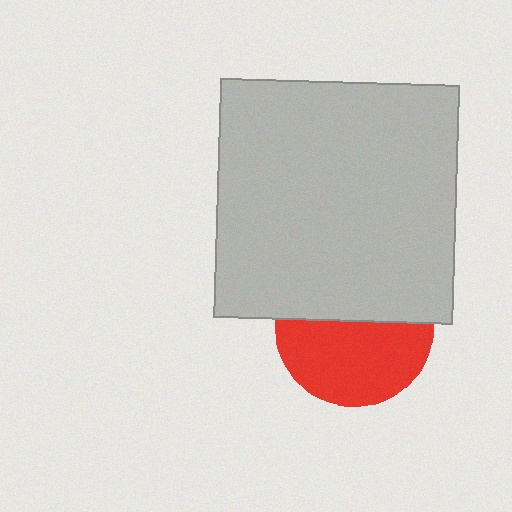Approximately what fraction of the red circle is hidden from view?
Roughly 46% of the red circle is hidden behind the light gray square.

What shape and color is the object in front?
The object in front is a light gray square.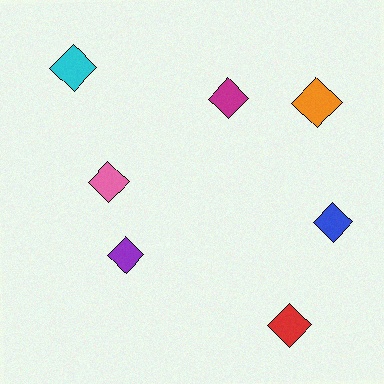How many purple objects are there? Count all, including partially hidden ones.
There is 1 purple object.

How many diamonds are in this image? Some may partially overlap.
There are 7 diamonds.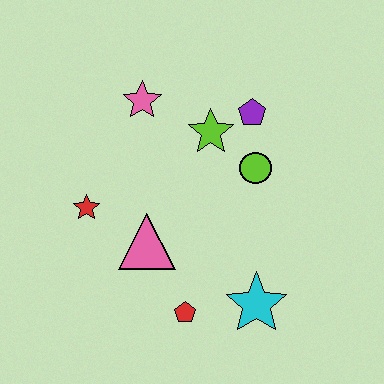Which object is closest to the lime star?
The purple pentagon is closest to the lime star.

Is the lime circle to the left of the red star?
No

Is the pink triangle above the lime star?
No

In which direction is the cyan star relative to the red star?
The cyan star is to the right of the red star.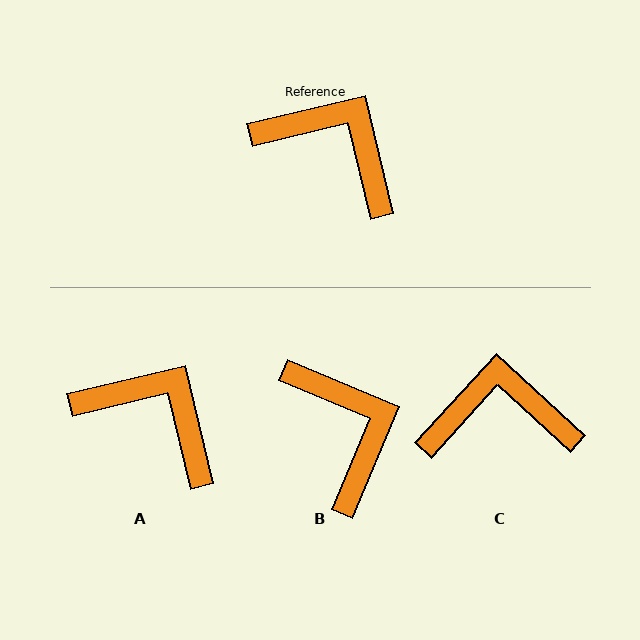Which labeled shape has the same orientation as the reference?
A.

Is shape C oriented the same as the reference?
No, it is off by about 34 degrees.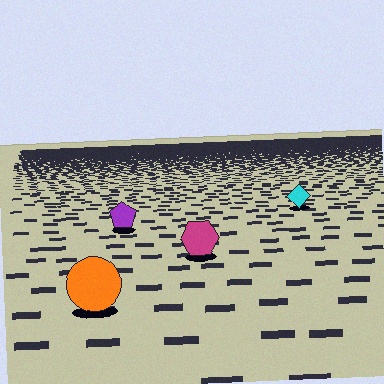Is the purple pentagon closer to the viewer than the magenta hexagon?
No. The magenta hexagon is closer — you can tell from the texture gradient: the ground texture is coarser near it.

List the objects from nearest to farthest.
From nearest to farthest: the orange circle, the magenta hexagon, the purple pentagon, the cyan diamond.